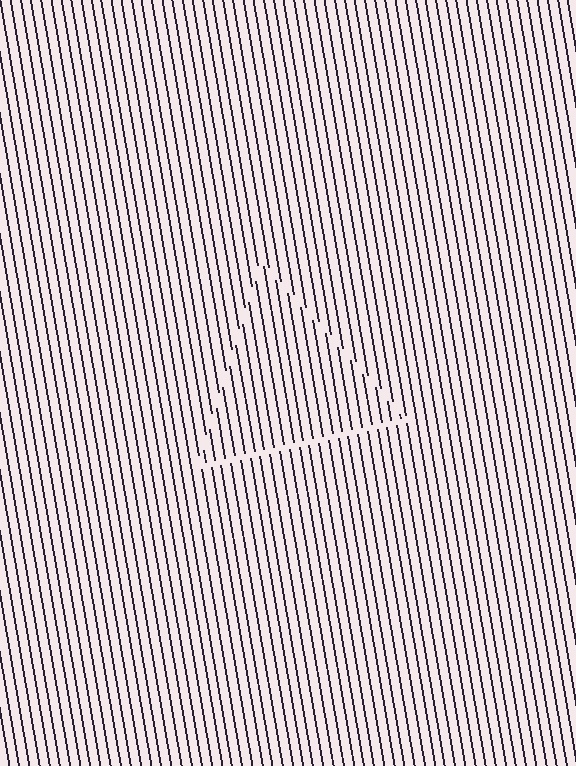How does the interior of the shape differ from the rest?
The interior of the shape contains the same grating, shifted by half a period — the contour is defined by the phase discontinuity where line-ends from the inner and outer gratings abut.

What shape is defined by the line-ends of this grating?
An illusory triangle. The interior of the shape contains the same grating, shifted by half a period — the contour is defined by the phase discontinuity where line-ends from the inner and outer gratings abut.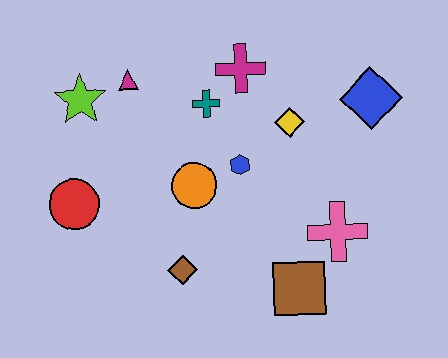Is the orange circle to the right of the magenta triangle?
Yes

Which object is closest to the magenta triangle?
The lime star is closest to the magenta triangle.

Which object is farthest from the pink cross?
The lime star is farthest from the pink cross.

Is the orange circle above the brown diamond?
Yes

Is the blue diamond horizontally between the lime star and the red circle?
No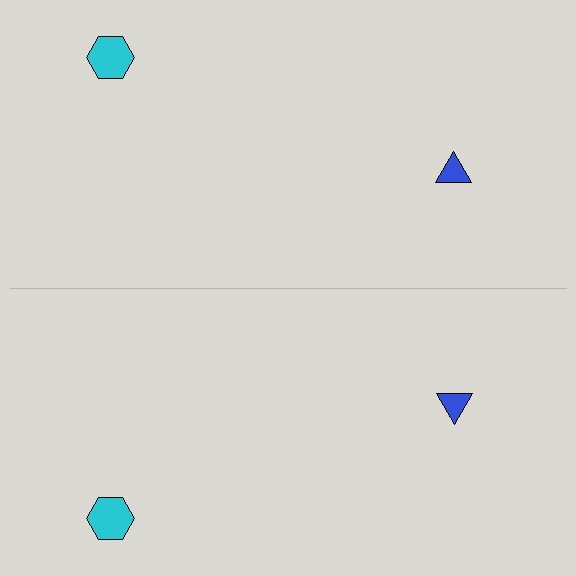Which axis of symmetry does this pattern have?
The pattern has a horizontal axis of symmetry running through the center of the image.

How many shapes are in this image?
There are 4 shapes in this image.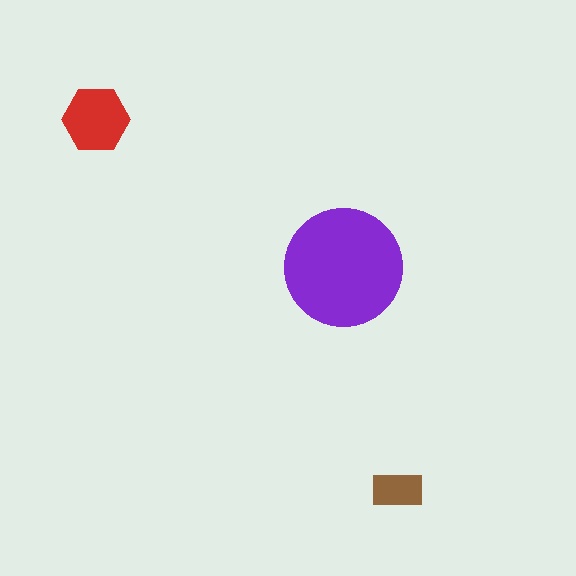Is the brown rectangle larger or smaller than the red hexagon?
Smaller.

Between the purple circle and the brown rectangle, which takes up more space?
The purple circle.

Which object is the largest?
The purple circle.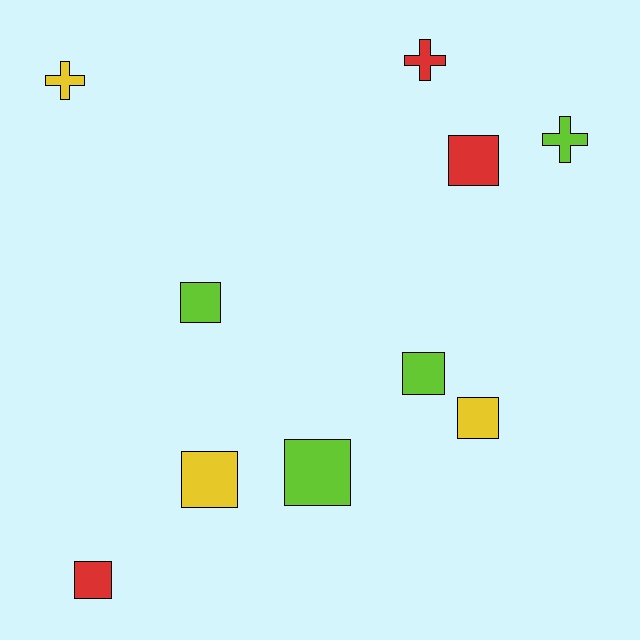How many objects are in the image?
There are 10 objects.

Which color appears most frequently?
Lime, with 4 objects.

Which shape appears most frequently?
Square, with 7 objects.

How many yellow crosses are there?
There is 1 yellow cross.